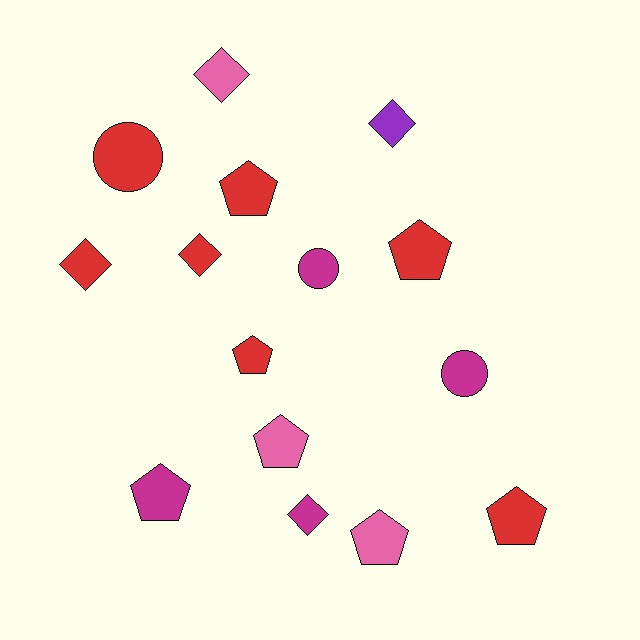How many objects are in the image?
There are 15 objects.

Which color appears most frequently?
Red, with 7 objects.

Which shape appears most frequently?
Pentagon, with 7 objects.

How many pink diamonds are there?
There is 1 pink diamond.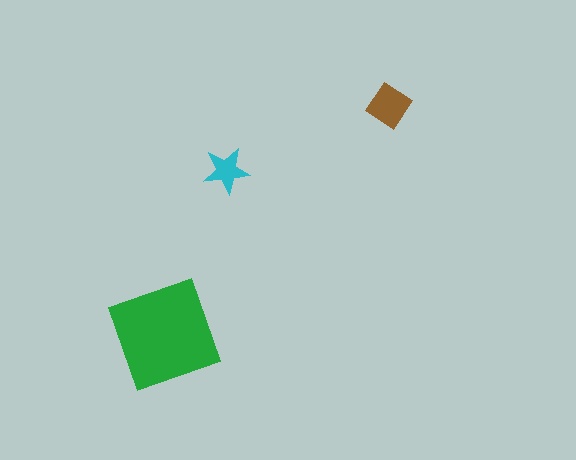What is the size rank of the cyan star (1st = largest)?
3rd.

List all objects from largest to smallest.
The green square, the brown diamond, the cyan star.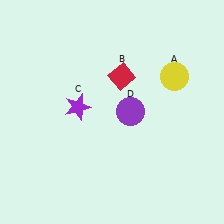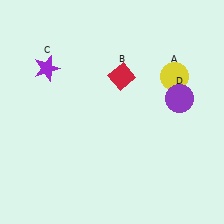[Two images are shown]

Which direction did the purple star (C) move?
The purple star (C) moved up.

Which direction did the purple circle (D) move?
The purple circle (D) moved right.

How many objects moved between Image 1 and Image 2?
2 objects moved between the two images.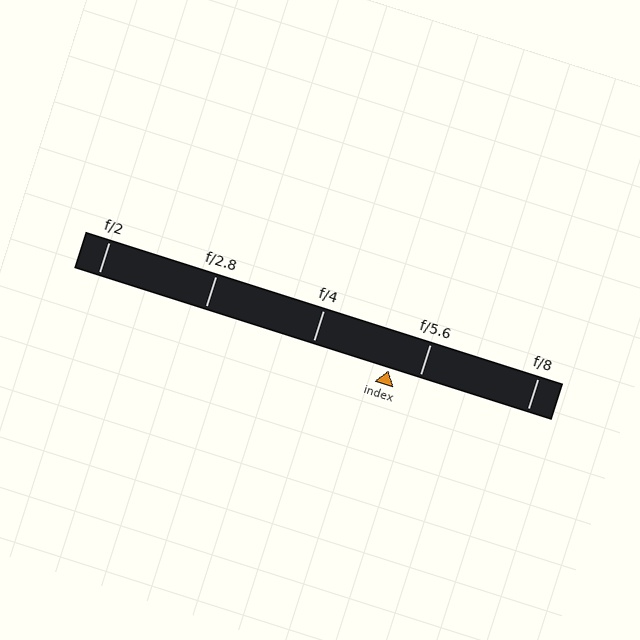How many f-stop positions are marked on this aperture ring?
There are 5 f-stop positions marked.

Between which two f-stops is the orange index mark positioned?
The index mark is between f/4 and f/5.6.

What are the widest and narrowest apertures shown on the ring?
The widest aperture shown is f/2 and the narrowest is f/8.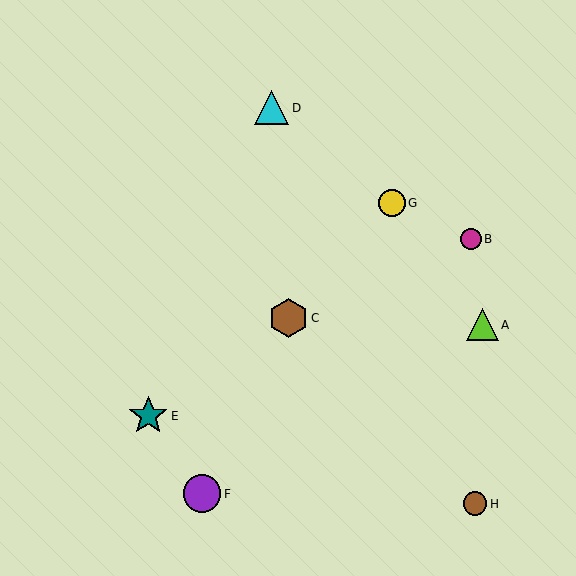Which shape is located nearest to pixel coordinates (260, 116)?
The cyan triangle (labeled D) at (272, 108) is nearest to that location.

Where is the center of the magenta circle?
The center of the magenta circle is at (471, 239).